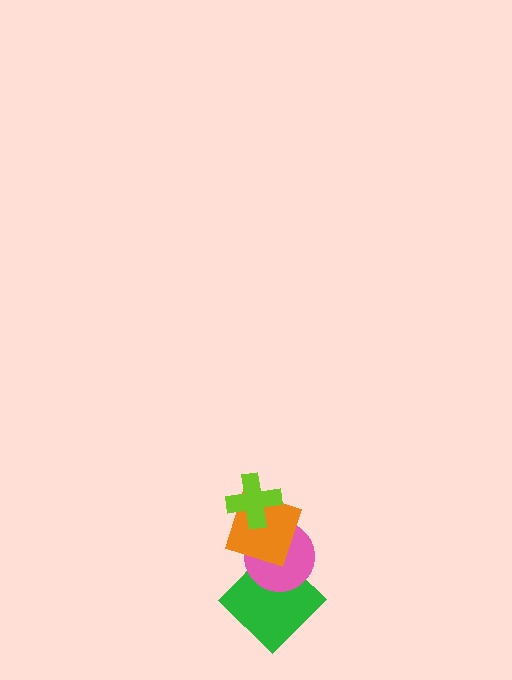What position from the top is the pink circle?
The pink circle is 3rd from the top.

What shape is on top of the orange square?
The lime cross is on top of the orange square.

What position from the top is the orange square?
The orange square is 2nd from the top.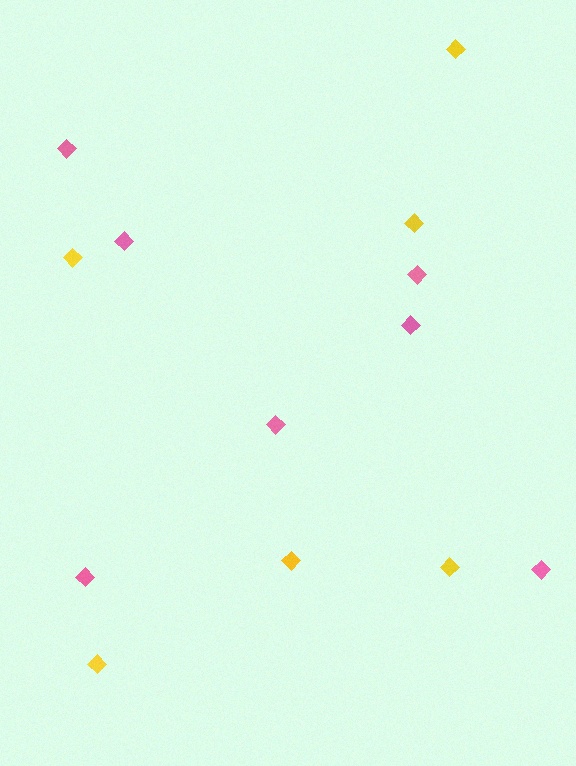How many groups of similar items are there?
There are 2 groups: one group of yellow diamonds (6) and one group of pink diamonds (7).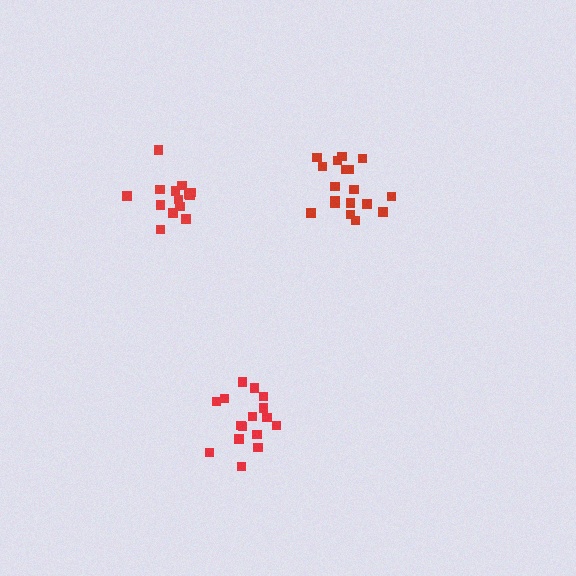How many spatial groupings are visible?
There are 3 spatial groupings.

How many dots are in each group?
Group 1: 16 dots, Group 2: 14 dots, Group 3: 18 dots (48 total).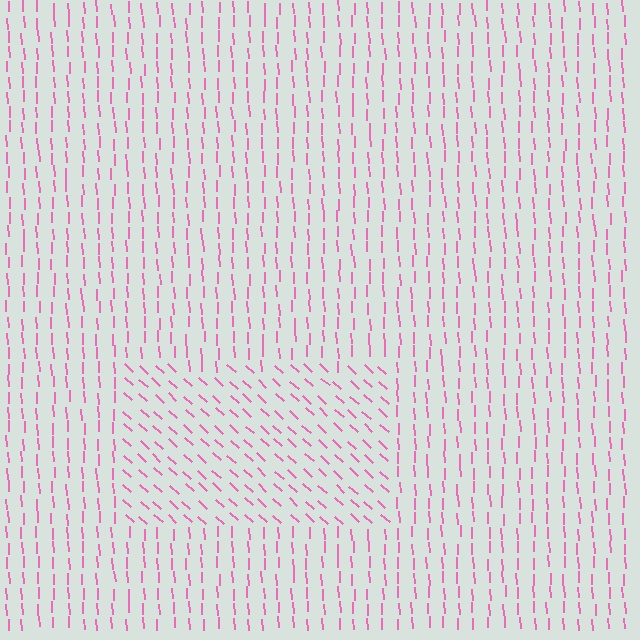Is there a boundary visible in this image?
Yes, there is a texture boundary formed by a change in line orientation.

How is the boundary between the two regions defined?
The boundary is defined purely by a change in line orientation (approximately 45 degrees difference). All lines are the same color and thickness.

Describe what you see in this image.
The image is filled with small pink line segments. A rectangle region in the image has lines oriented differently from the surrounding lines, creating a visible texture boundary.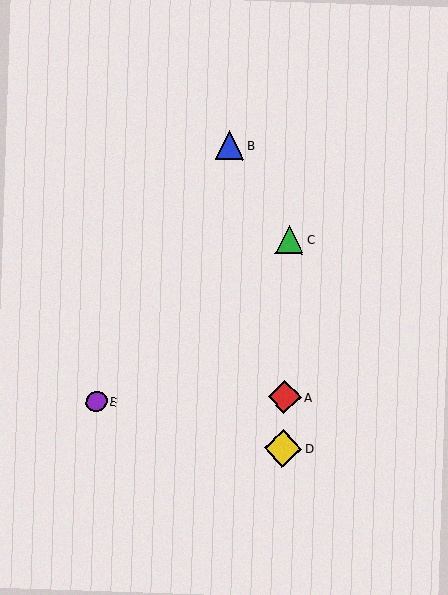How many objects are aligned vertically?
3 objects (A, C, D) are aligned vertically.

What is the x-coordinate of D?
Object D is at x≈283.